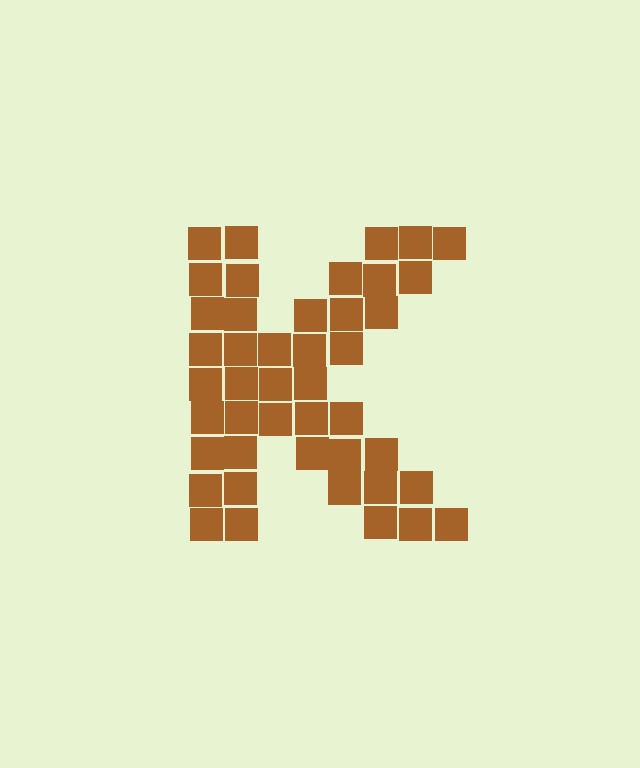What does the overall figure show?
The overall figure shows the letter K.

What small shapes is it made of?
It is made of small squares.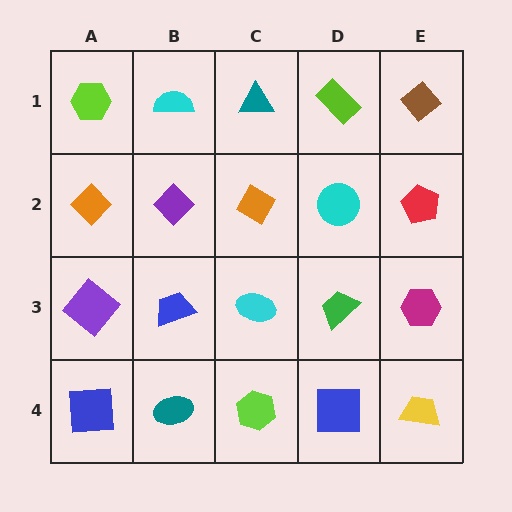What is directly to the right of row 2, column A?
A purple diamond.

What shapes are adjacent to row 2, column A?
A lime hexagon (row 1, column A), a purple diamond (row 3, column A), a purple diamond (row 2, column B).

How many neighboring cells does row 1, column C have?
3.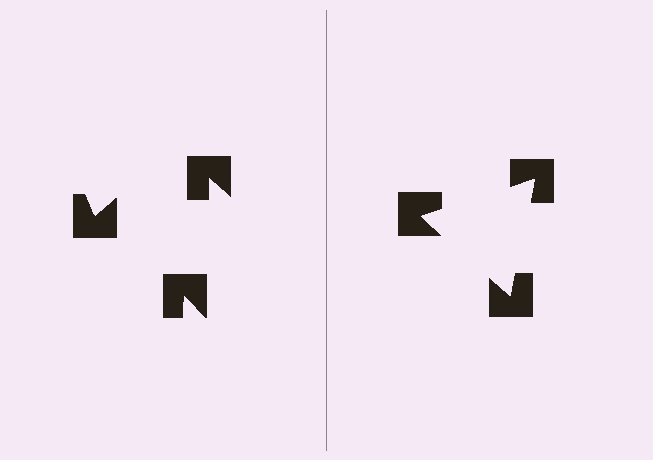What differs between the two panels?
The notched squares are positioned identically on both sides; only the wedge orientations differ. On the right they align to a triangle; on the left they are misaligned.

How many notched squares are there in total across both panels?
6 — 3 on each side.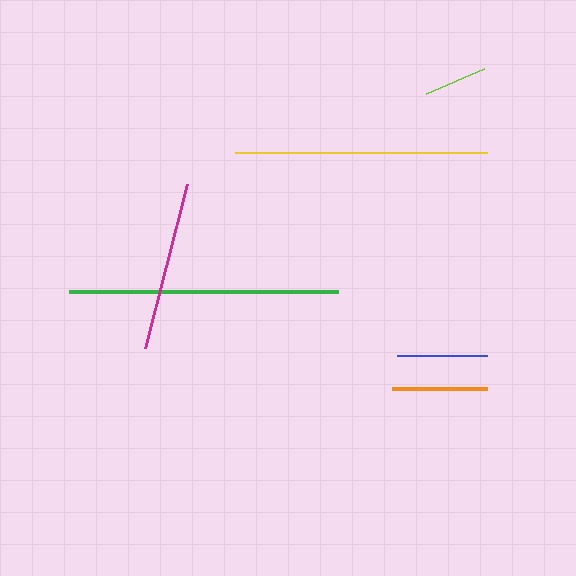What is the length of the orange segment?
The orange segment is approximately 95 pixels long.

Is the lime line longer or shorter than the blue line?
The blue line is longer than the lime line.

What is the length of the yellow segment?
The yellow segment is approximately 252 pixels long.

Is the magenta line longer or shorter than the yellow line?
The yellow line is longer than the magenta line.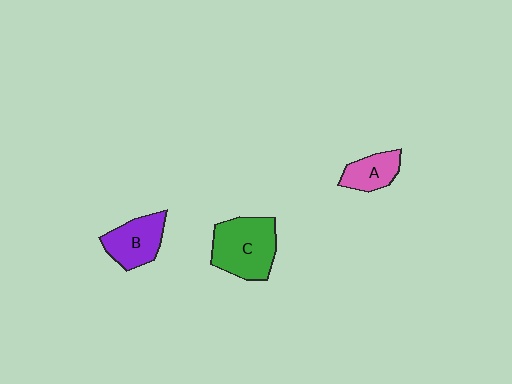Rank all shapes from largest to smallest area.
From largest to smallest: C (green), B (purple), A (pink).